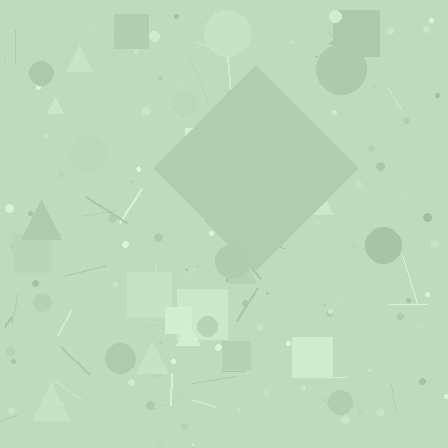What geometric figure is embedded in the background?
A diamond is embedded in the background.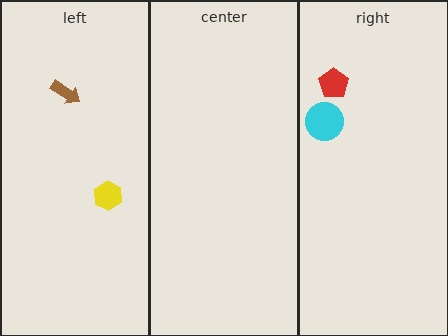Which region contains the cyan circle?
The right region.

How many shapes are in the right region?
2.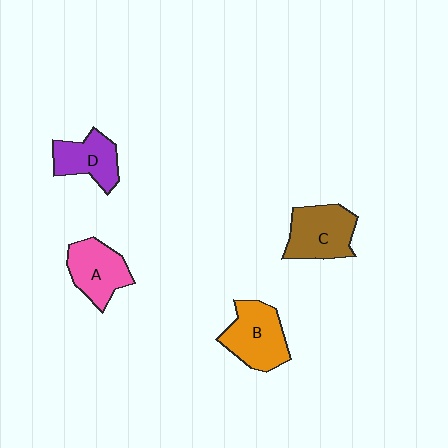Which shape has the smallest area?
Shape D (purple).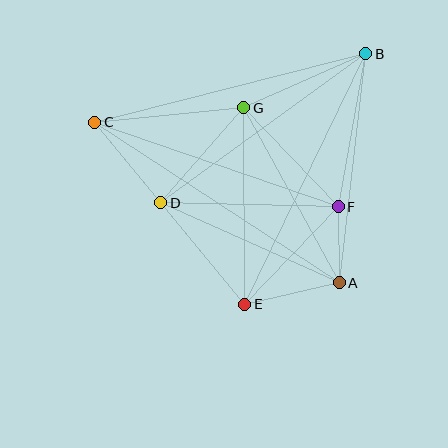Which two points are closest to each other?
Points A and F are closest to each other.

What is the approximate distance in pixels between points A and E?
The distance between A and E is approximately 97 pixels.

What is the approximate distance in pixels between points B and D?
The distance between B and D is approximately 253 pixels.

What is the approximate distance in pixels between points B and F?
The distance between B and F is approximately 155 pixels.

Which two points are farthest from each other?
Points A and C are farthest from each other.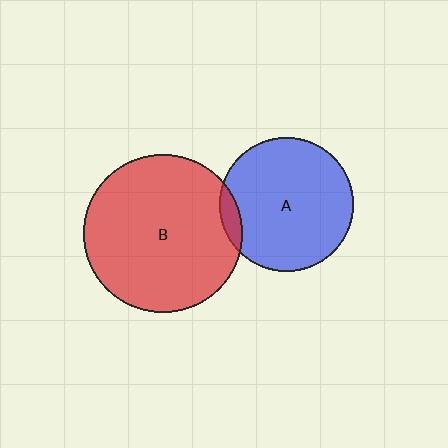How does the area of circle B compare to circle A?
Approximately 1.4 times.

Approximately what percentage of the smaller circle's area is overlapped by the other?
Approximately 5%.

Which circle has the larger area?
Circle B (red).